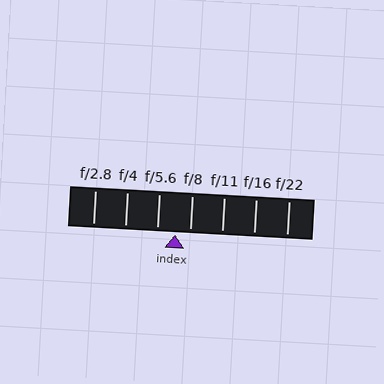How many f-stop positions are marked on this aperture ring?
There are 7 f-stop positions marked.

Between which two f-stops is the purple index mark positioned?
The index mark is between f/5.6 and f/8.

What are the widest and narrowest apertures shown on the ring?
The widest aperture shown is f/2.8 and the narrowest is f/22.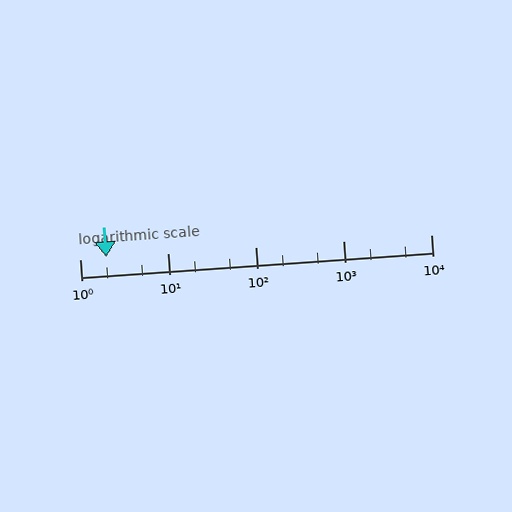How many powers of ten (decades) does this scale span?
The scale spans 4 decades, from 1 to 10000.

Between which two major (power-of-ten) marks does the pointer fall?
The pointer is between 1 and 10.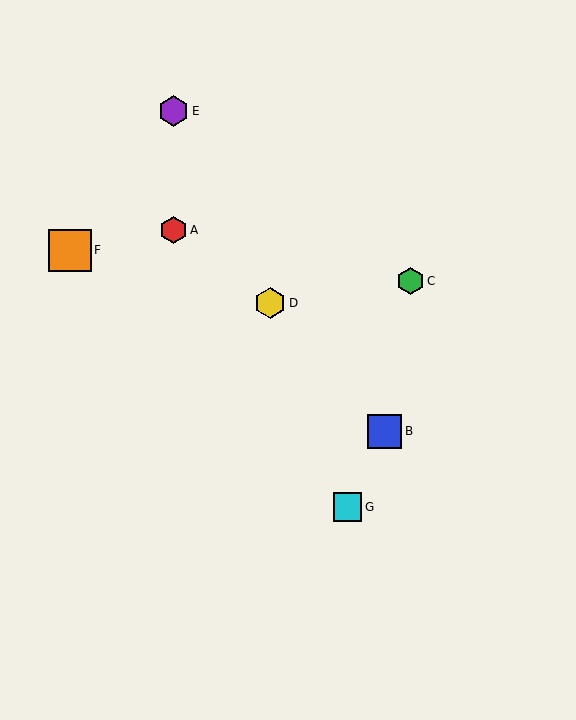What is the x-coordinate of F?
Object F is at x≈70.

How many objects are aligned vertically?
2 objects (A, E) are aligned vertically.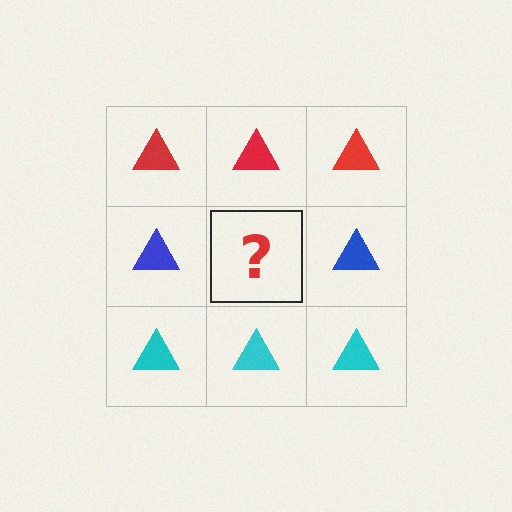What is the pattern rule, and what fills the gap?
The rule is that each row has a consistent color. The gap should be filled with a blue triangle.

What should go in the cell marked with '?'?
The missing cell should contain a blue triangle.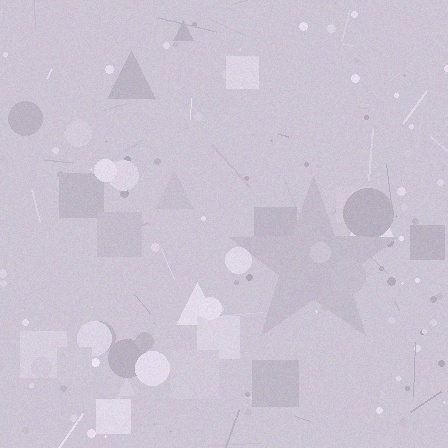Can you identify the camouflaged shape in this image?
The camouflaged shape is a star.